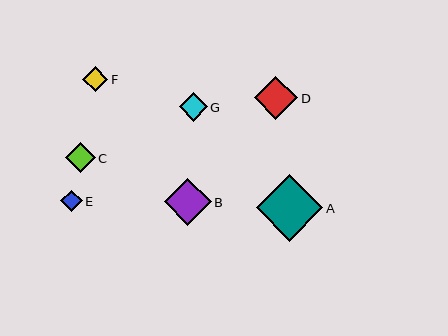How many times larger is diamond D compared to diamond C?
Diamond D is approximately 1.4 times the size of diamond C.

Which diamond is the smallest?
Diamond E is the smallest with a size of approximately 21 pixels.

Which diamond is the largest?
Diamond A is the largest with a size of approximately 67 pixels.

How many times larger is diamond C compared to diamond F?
Diamond C is approximately 1.2 times the size of diamond F.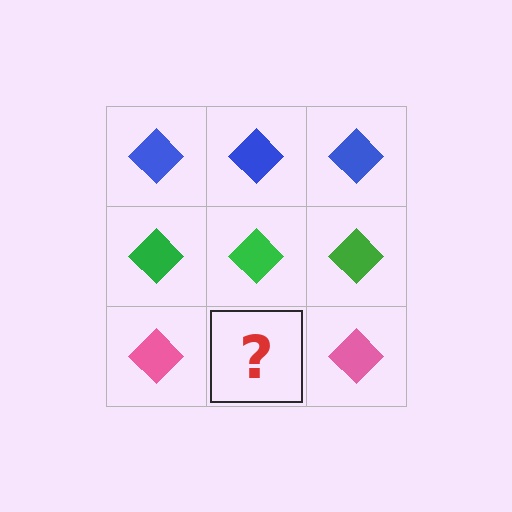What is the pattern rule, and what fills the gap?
The rule is that each row has a consistent color. The gap should be filled with a pink diamond.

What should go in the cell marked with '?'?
The missing cell should contain a pink diamond.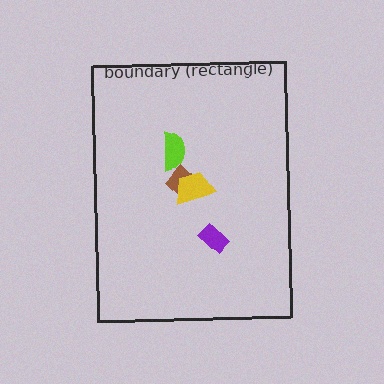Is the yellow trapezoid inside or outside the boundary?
Inside.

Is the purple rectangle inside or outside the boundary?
Inside.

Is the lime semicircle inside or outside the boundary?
Inside.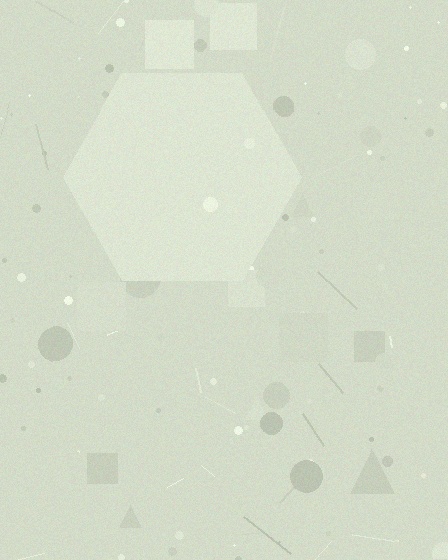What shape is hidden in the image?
A hexagon is hidden in the image.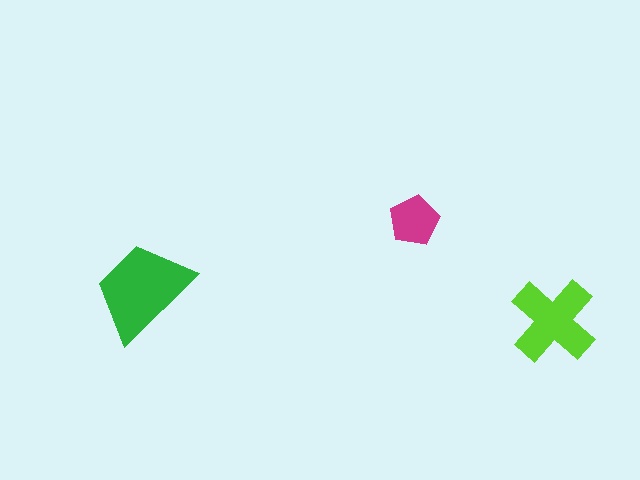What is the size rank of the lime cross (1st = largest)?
2nd.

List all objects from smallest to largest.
The magenta pentagon, the lime cross, the green trapezoid.